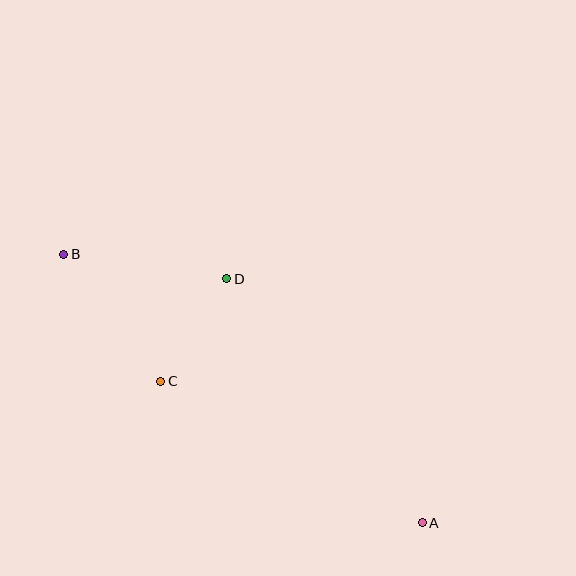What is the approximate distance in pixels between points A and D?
The distance between A and D is approximately 313 pixels.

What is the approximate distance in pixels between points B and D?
The distance between B and D is approximately 165 pixels.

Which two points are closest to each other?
Points C and D are closest to each other.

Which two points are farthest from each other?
Points A and B are farthest from each other.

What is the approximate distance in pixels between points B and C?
The distance between B and C is approximately 160 pixels.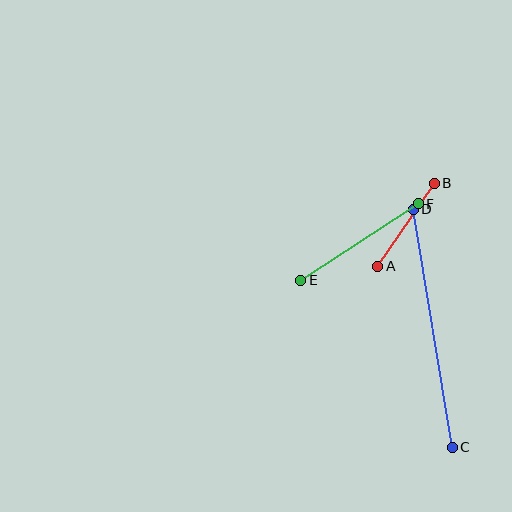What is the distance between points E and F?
The distance is approximately 140 pixels.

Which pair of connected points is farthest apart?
Points C and D are farthest apart.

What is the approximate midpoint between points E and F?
The midpoint is at approximately (360, 242) pixels.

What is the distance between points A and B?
The distance is approximately 100 pixels.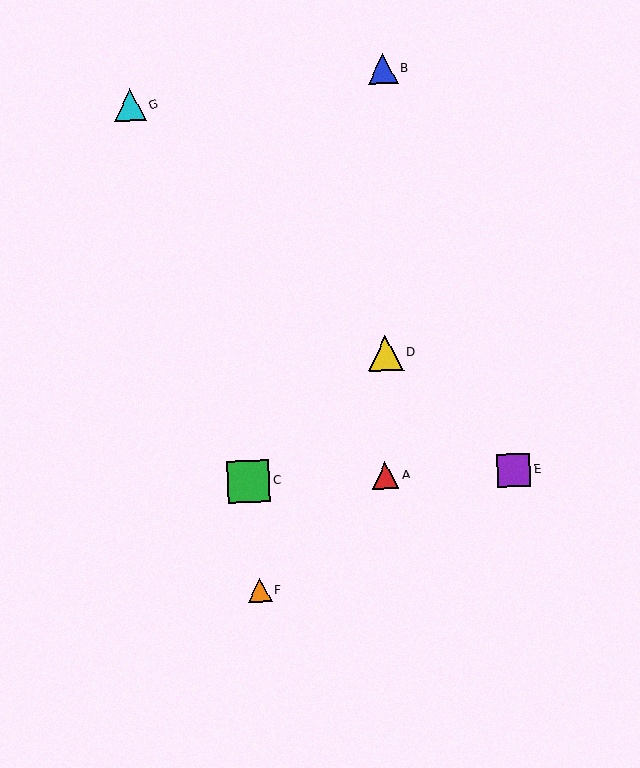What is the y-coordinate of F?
Object F is at y≈590.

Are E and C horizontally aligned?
Yes, both are at y≈471.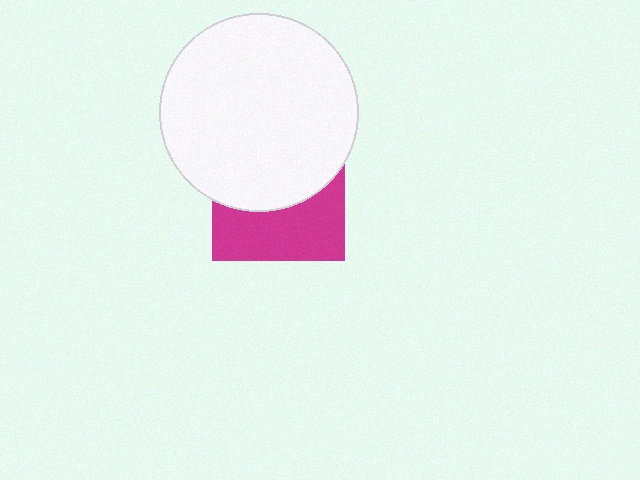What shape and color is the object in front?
The object in front is a white circle.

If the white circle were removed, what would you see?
You would see the complete magenta square.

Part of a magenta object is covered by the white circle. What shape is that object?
It is a square.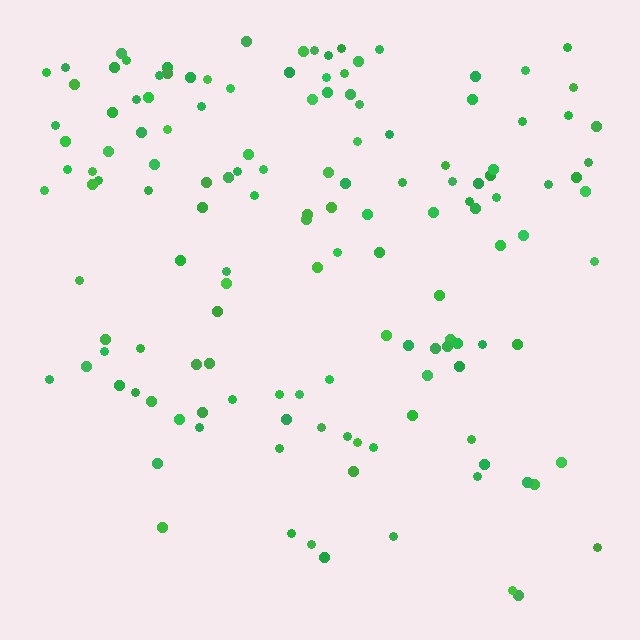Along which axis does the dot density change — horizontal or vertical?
Vertical.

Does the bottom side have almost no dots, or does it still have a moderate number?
Still a moderate number, just noticeably fewer than the top.